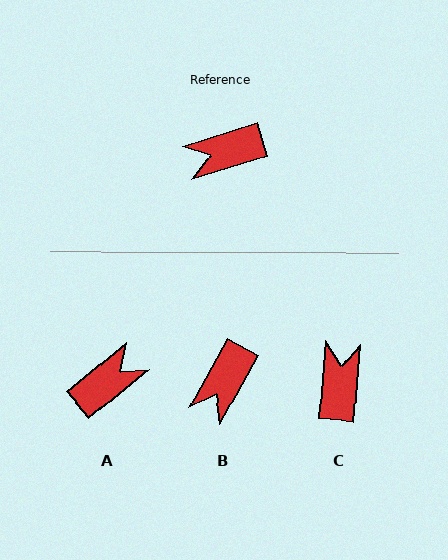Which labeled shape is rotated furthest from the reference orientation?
A, about 158 degrees away.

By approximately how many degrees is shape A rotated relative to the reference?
Approximately 158 degrees clockwise.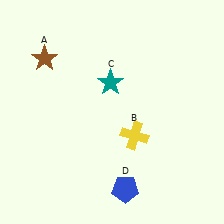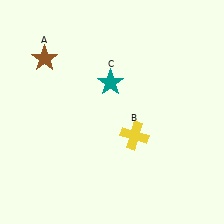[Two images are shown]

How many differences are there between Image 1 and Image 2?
There is 1 difference between the two images.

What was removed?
The blue pentagon (D) was removed in Image 2.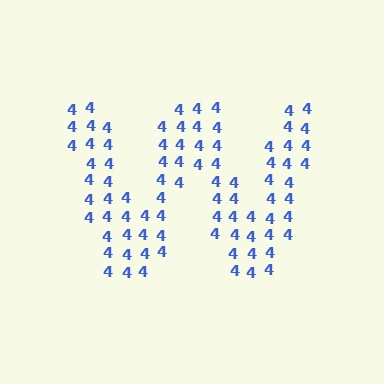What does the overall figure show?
The overall figure shows the letter W.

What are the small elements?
The small elements are digit 4's.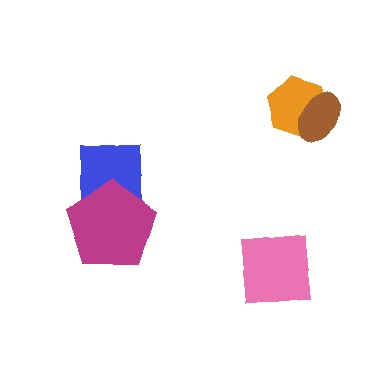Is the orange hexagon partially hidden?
Yes, it is partially covered by another shape.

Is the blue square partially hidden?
Yes, it is partially covered by another shape.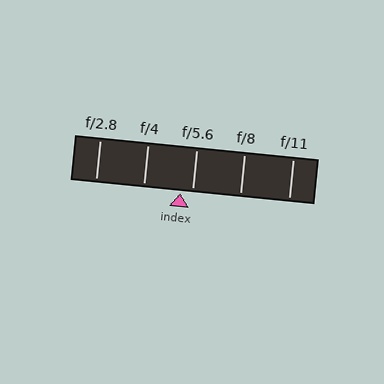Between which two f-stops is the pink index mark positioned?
The index mark is between f/4 and f/5.6.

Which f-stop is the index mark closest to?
The index mark is closest to f/5.6.